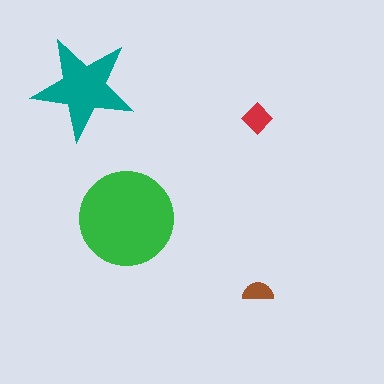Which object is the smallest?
The brown semicircle.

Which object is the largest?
The green circle.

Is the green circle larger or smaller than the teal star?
Larger.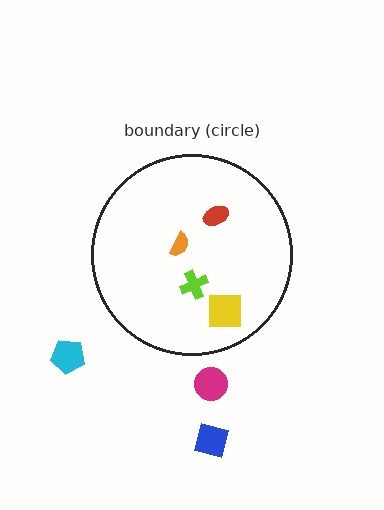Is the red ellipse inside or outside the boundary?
Inside.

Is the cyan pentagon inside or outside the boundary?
Outside.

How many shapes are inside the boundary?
4 inside, 3 outside.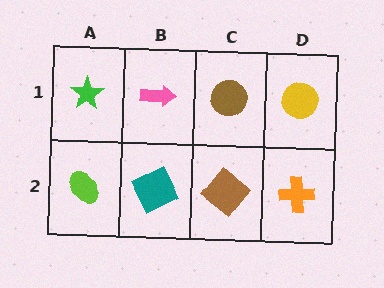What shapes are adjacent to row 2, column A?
A green star (row 1, column A), a teal square (row 2, column B).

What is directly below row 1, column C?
A brown diamond.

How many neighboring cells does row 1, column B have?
3.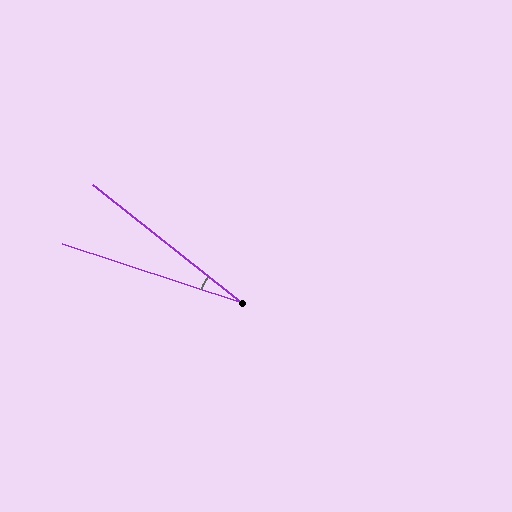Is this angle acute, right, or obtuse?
It is acute.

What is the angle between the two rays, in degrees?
Approximately 20 degrees.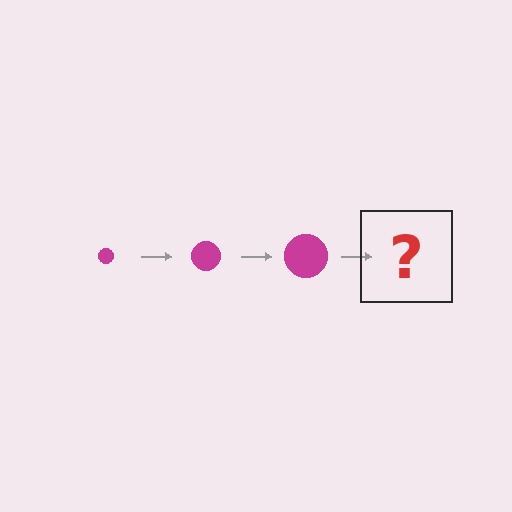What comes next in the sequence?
The next element should be a magenta circle, larger than the previous one.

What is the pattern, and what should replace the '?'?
The pattern is that the circle gets progressively larger each step. The '?' should be a magenta circle, larger than the previous one.